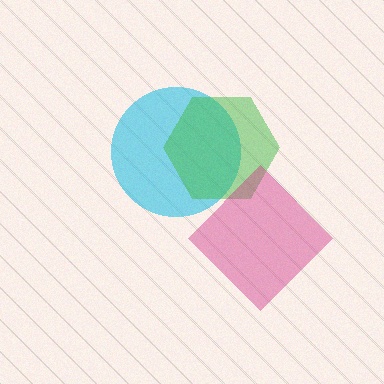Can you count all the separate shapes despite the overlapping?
Yes, there are 3 separate shapes.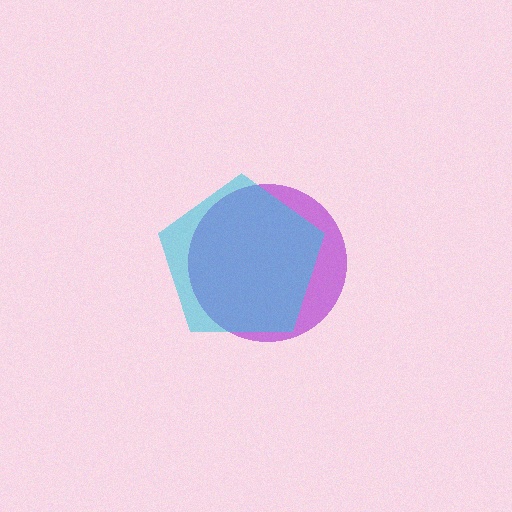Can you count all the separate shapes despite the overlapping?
Yes, there are 2 separate shapes.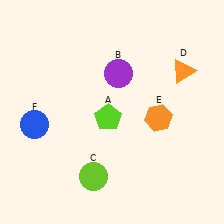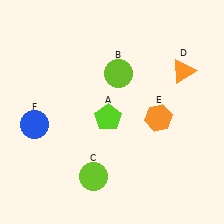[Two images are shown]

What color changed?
The circle (B) changed from purple in Image 1 to lime in Image 2.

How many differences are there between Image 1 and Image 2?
There is 1 difference between the two images.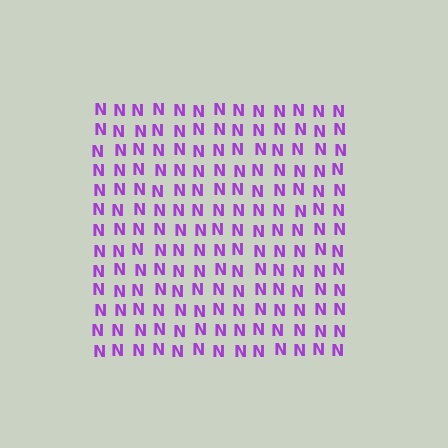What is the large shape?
The large shape is a square.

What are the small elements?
The small elements are letter N's.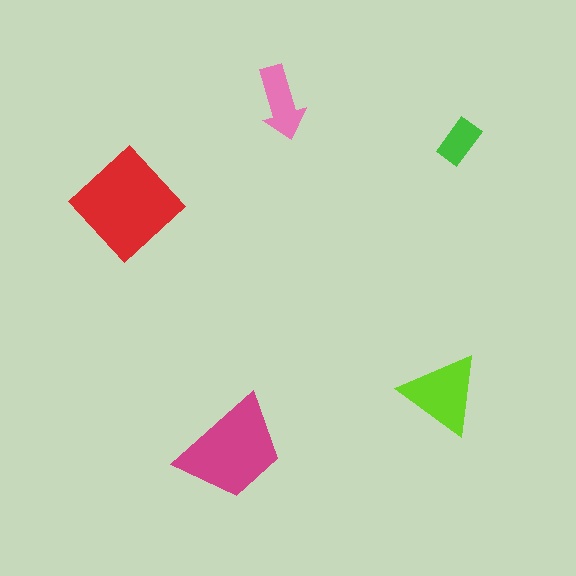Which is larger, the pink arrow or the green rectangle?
The pink arrow.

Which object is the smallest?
The green rectangle.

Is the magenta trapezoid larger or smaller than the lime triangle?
Larger.